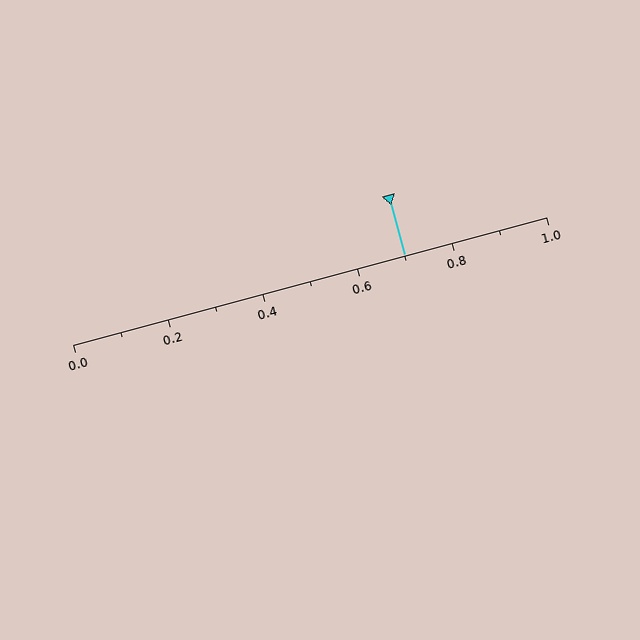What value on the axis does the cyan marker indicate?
The marker indicates approximately 0.7.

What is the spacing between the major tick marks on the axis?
The major ticks are spaced 0.2 apart.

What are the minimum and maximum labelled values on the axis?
The axis runs from 0.0 to 1.0.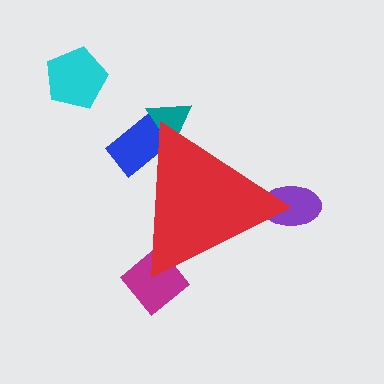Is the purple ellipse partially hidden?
Yes, the purple ellipse is partially hidden behind the red triangle.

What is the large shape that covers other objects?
A red triangle.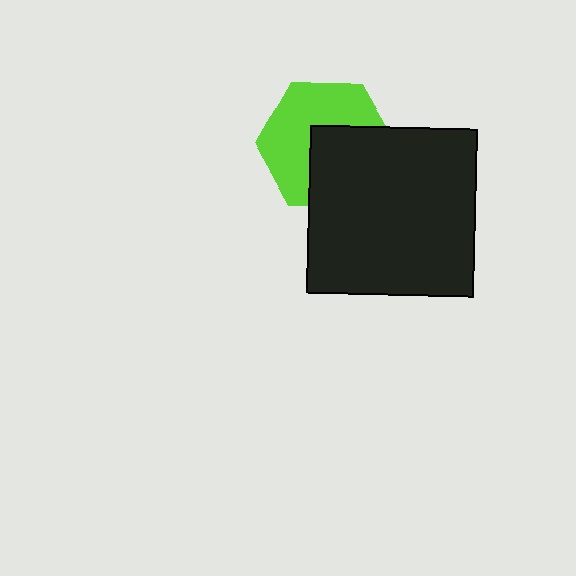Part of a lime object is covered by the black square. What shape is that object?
It is a hexagon.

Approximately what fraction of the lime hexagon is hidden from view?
Roughly 45% of the lime hexagon is hidden behind the black square.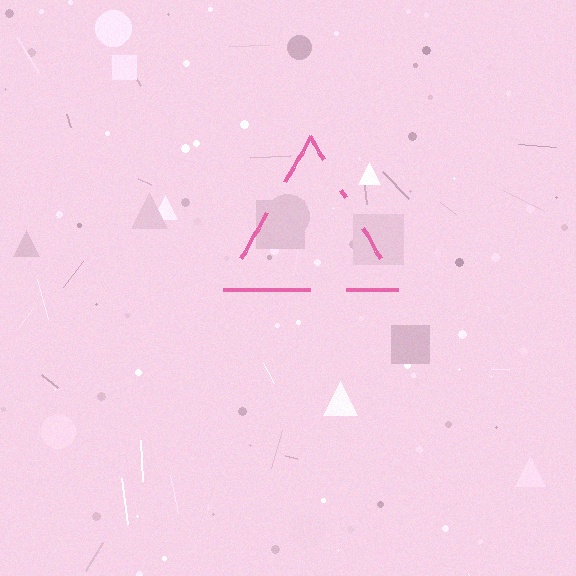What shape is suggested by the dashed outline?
The dashed outline suggests a triangle.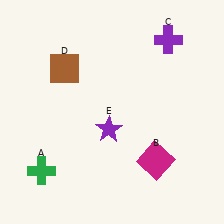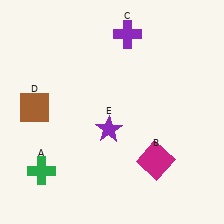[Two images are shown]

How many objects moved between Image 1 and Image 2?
2 objects moved between the two images.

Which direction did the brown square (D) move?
The brown square (D) moved down.